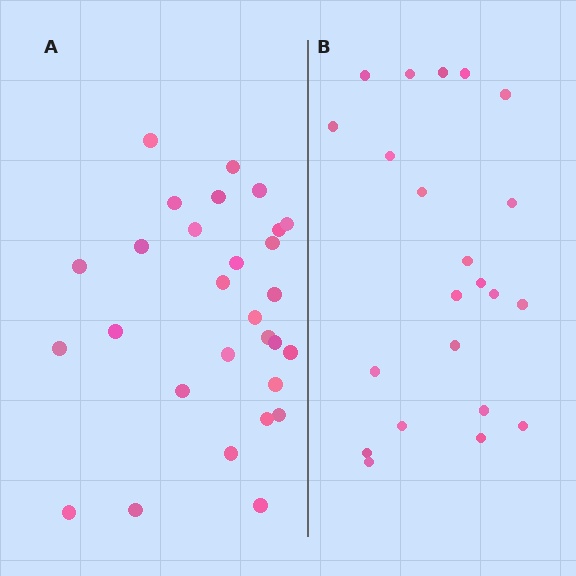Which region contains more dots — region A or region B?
Region A (the left region) has more dots.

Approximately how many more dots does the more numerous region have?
Region A has roughly 8 or so more dots than region B.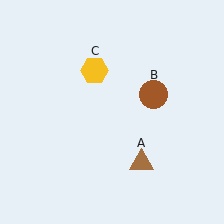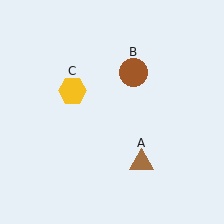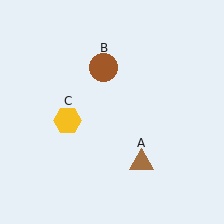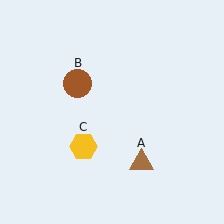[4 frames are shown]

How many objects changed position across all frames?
2 objects changed position: brown circle (object B), yellow hexagon (object C).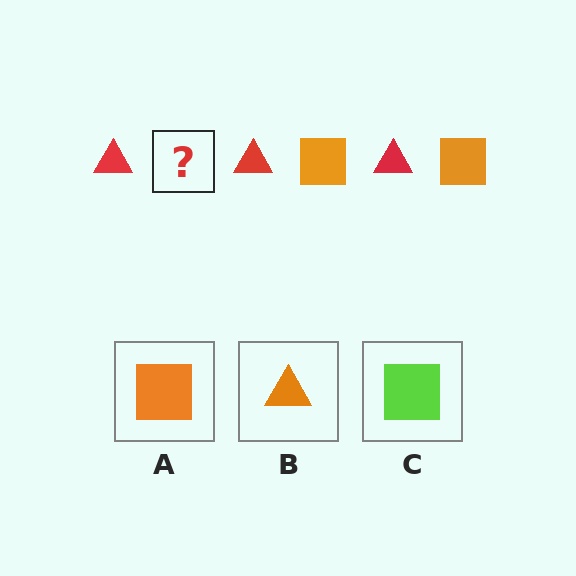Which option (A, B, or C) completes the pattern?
A.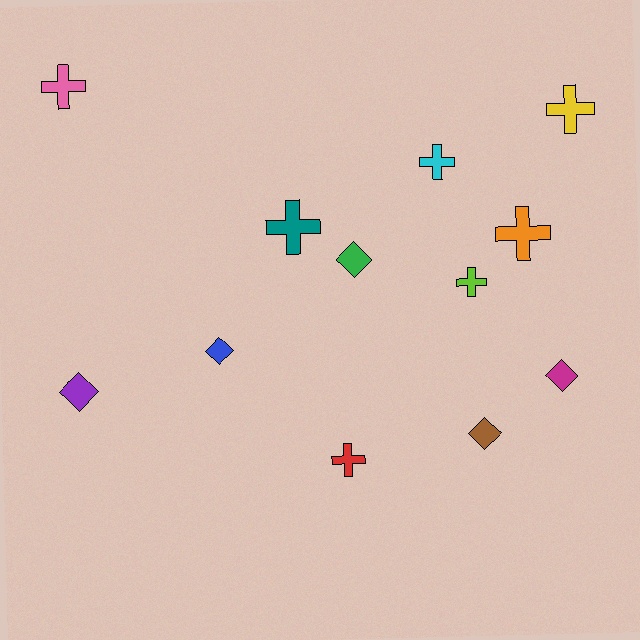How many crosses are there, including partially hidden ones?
There are 7 crosses.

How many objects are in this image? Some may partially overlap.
There are 12 objects.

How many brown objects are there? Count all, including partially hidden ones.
There is 1 brown object.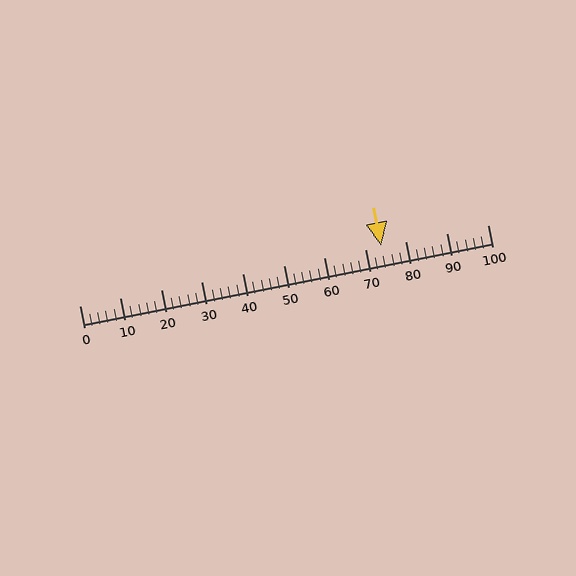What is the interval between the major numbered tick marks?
The major tick marks are spaced 10 units apart.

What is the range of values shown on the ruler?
The ruler shows values from 0 to 100.